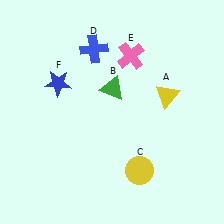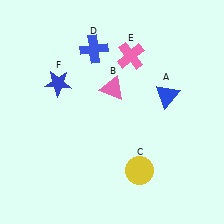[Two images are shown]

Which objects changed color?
A changed from yellow to blue. B changed from green to pink.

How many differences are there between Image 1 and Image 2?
There are 2 differences between the two images.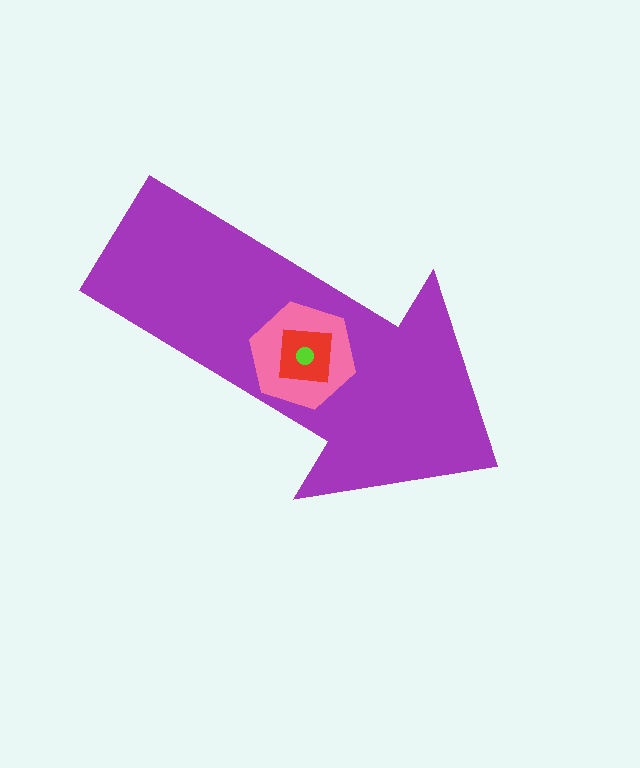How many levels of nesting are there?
4.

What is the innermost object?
The lime circle.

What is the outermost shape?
The purple arrow.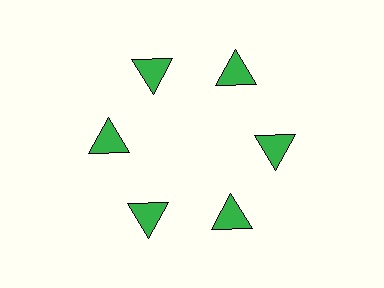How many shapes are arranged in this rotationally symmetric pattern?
There are 6 shapes, arranged in 6 groups of 1.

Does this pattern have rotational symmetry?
Yes, this pattern has 6-fold rotational symmetry. It looks the same after rotating 60 degrees around the center.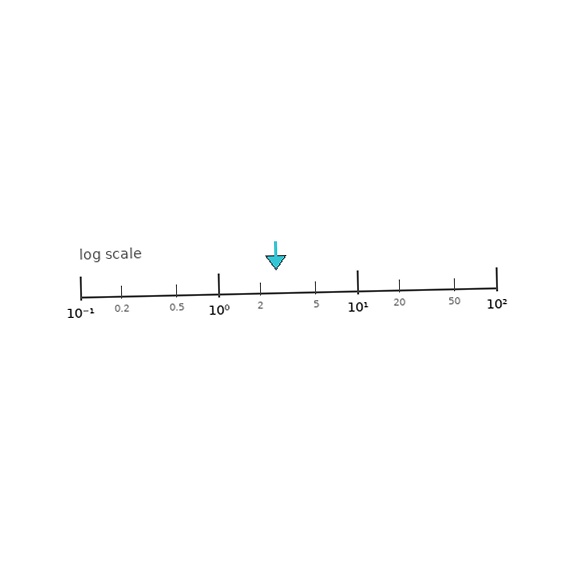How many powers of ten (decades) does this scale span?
The scale spans 3 decades, from 0.1 to 100.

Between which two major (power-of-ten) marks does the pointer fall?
The pointer is between 1 and 10.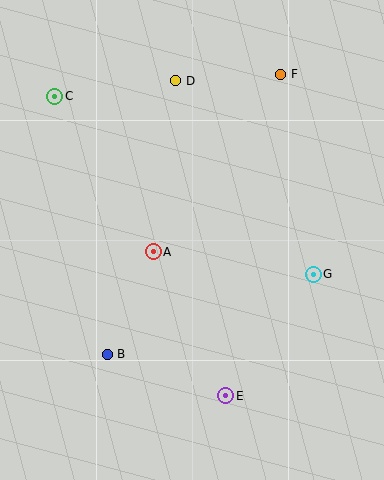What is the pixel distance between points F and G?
The distance between F and G is 203 pixels.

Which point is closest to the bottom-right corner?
Point E is closest to the bottom-right corner.